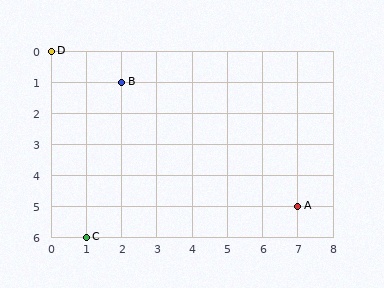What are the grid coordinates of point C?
Point C is at grid coordinates (1, 6).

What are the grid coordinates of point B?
Point B is at grid coordinates (2, 1).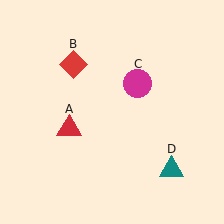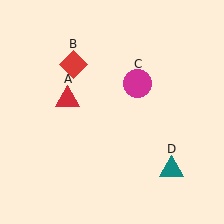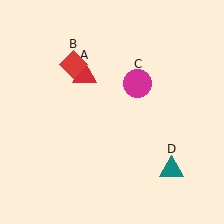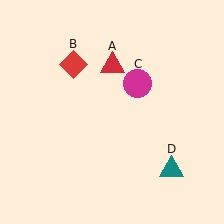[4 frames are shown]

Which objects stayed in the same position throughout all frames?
Red diamond (object B) and magenta circle (object C) and teal triangle (object D) remained stationary.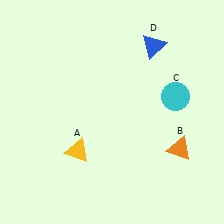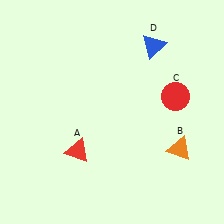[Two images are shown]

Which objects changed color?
A changed from yellow to red. C changed from cyan to red.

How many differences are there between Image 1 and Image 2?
There are 2 differences between the two images.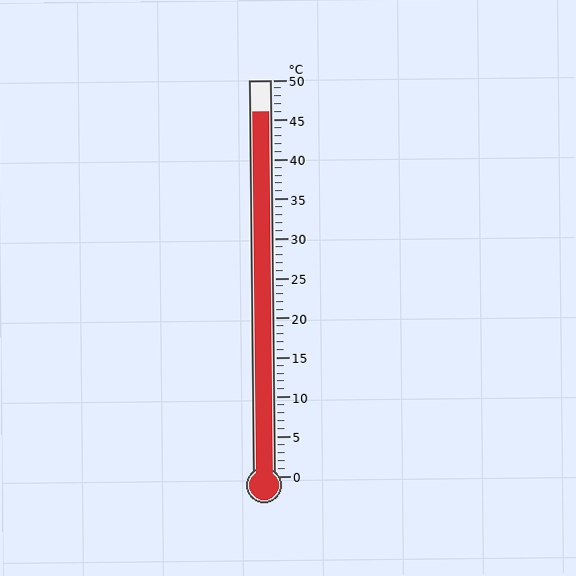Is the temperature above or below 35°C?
The temperature is above 35°C.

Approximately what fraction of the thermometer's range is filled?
The thermometer is filled to approximately 90% of its range.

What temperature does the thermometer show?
The thermometer shows approximately 46°C.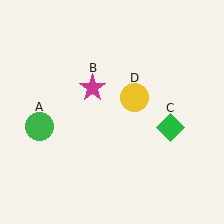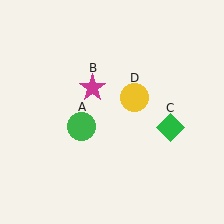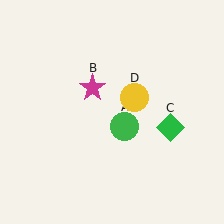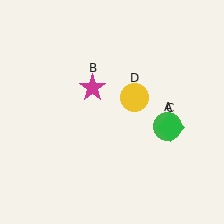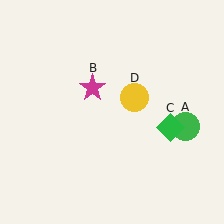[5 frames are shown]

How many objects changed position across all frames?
1 object changed position: green circle (object A).